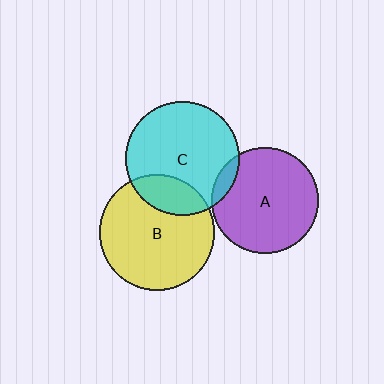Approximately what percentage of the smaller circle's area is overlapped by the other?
Approximately 20%.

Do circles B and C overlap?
Yes.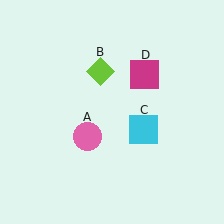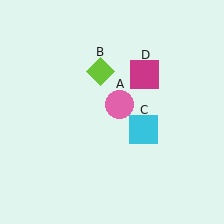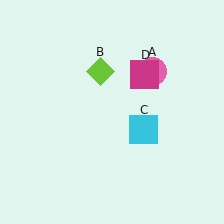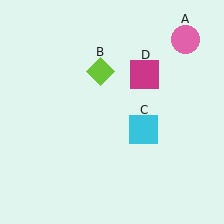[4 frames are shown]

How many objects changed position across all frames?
1 object changed position: pink circle (object A).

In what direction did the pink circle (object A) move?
The pink circle (object A) moved up and to the right.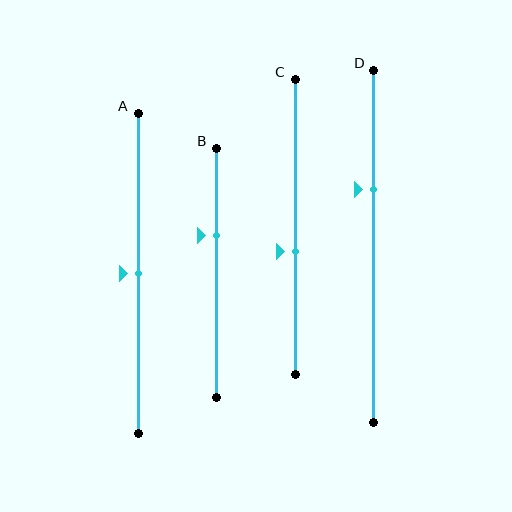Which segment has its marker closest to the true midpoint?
Segment A has its marker closest to the true midpoint.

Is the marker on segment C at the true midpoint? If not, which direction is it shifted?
No, the marker on segment C is shifted downward by about 8% of the segment length.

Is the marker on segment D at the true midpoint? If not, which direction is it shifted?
No, the marker on segment D is shifted upward by about 16% of the segment length.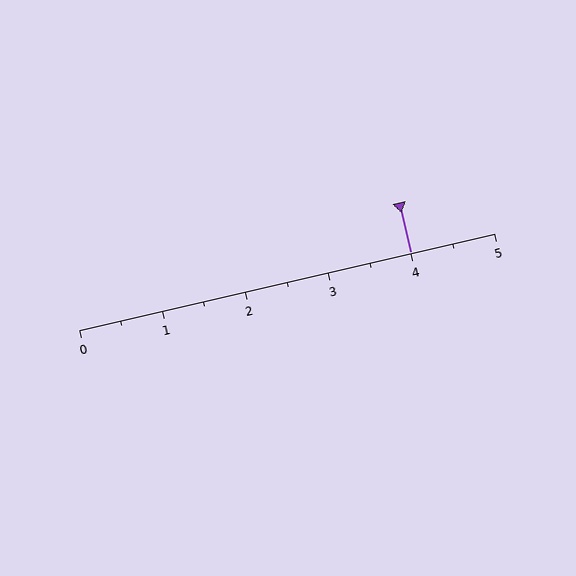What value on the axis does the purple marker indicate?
The marker indicates approximately 4.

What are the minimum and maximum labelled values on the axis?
The axis runs from 0 to 5.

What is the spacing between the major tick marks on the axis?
The major ticks are spaced 1 apart.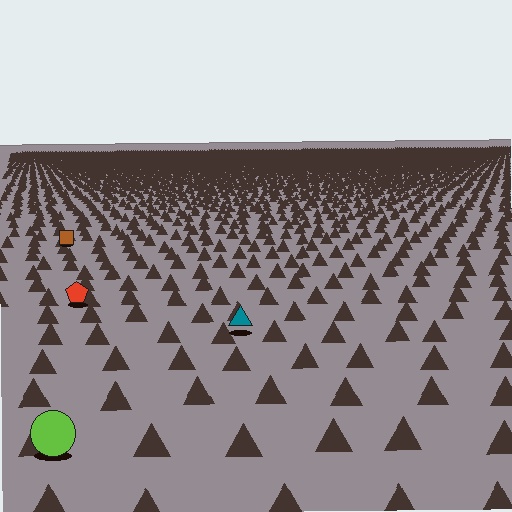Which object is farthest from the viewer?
The brown square is farthest from the viewer. It appears smaller and the ground texture around it is denser.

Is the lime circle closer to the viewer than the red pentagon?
Yes. The lime circle is closer — you can tell from the texture gradient: the ground texture is coarser near it.